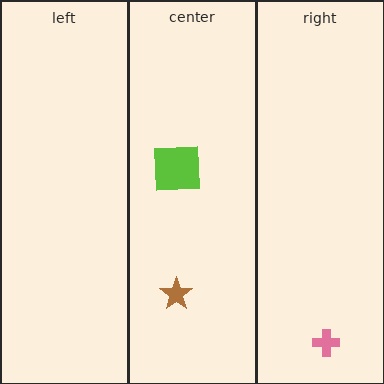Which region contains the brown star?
The center region.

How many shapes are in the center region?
2.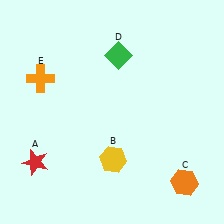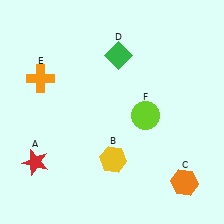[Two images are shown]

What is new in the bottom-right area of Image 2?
A lime circle (F) was added in the bottom-right area of Image 2.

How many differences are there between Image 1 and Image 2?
There is 1 difference between the two images.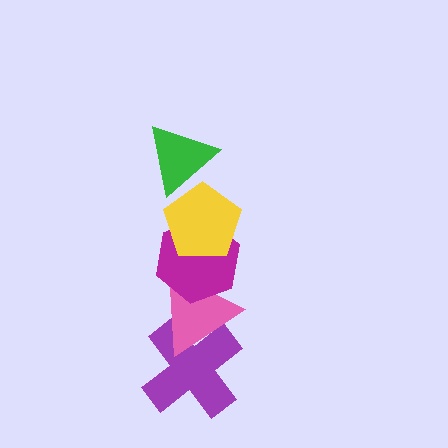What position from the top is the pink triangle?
The pink triangle is 4th from the top.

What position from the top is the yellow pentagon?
The yellow pentagon is 2nd from the top.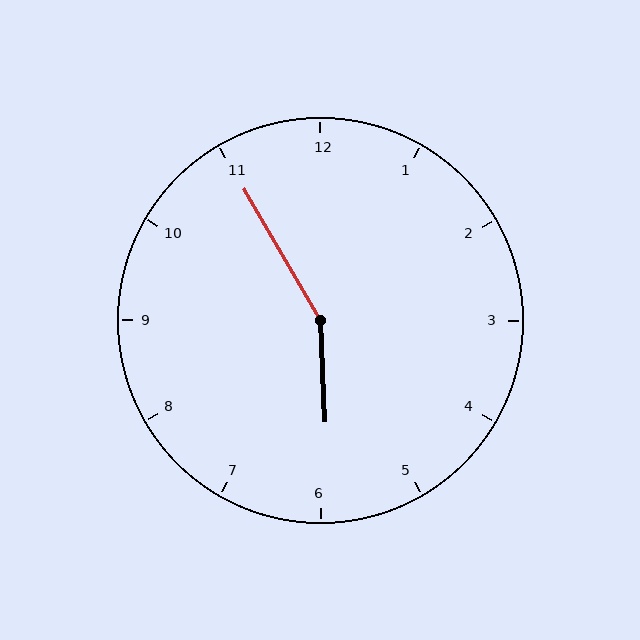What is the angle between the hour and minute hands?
Approximately 152 degrees.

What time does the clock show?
5:55.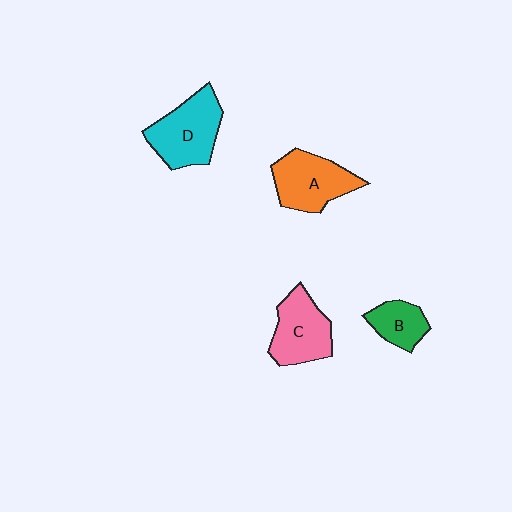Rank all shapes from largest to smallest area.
From largest to smallest: D (cyan), A (orange), C (pink), B (green).